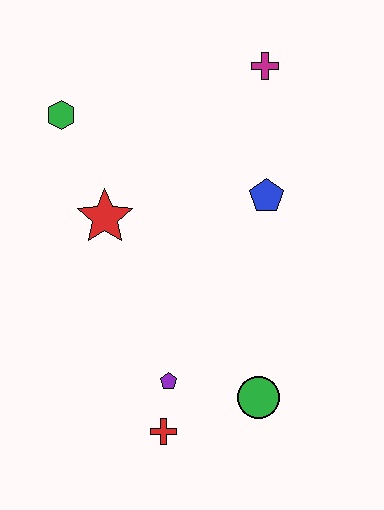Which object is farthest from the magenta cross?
The red cross is farthest from the magenta cross.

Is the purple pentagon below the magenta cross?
Yes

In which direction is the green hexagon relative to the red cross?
The green hexagon is above the red cross.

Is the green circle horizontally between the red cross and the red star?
No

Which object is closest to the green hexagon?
The red star is closest to the green hexagon.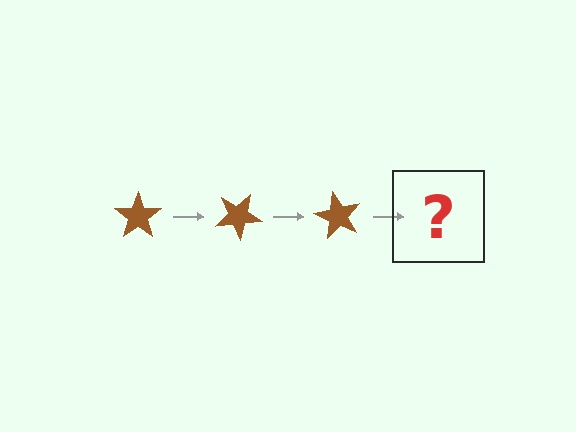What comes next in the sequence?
The next element should be a brown star rotated 90 degrees.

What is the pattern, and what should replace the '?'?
The pattern is that the star rotates 30 degrees each step. The '?' should be a brown star rotated 90 degrees.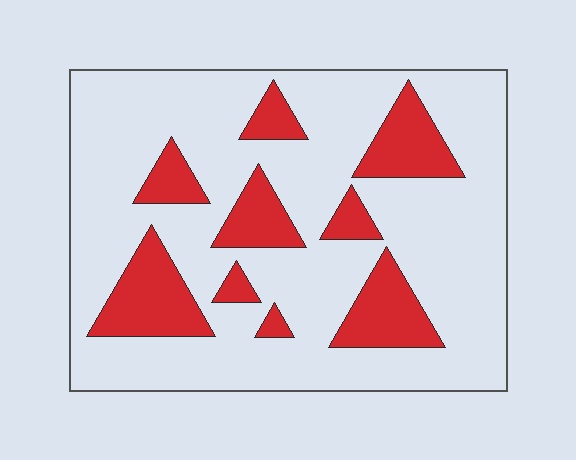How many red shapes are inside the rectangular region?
9.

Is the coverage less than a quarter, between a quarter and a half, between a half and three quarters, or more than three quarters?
Less than a quarter.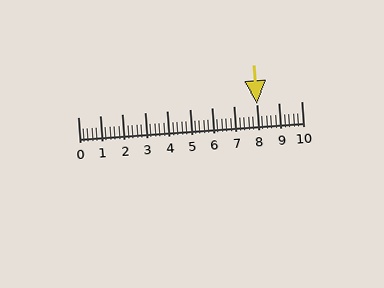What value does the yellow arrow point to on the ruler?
The yellow arrow points to approximately 8.0.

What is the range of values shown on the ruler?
The ruler shows values from 0 to 10.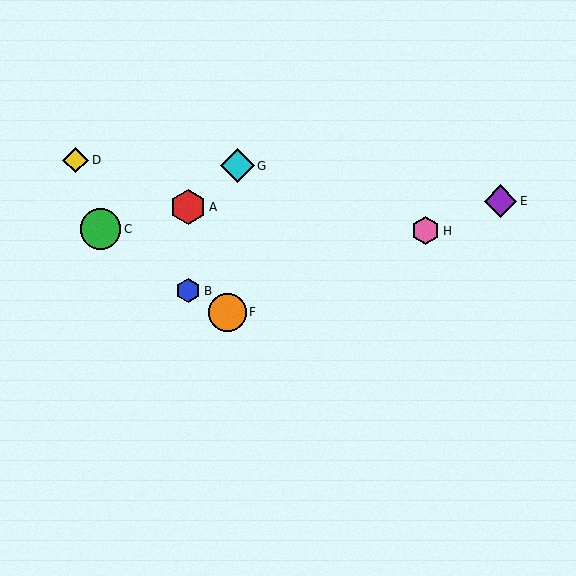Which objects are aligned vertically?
Objects A, B are aligned vertically.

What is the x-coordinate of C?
Object C is at x≈100.